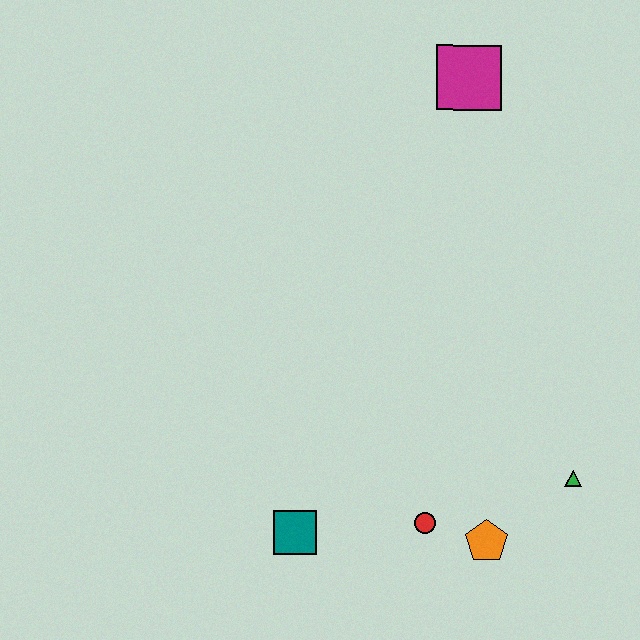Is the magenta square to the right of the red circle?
Yes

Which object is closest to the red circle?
The orange pentagon is closest to the red circle.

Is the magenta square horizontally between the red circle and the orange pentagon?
Yes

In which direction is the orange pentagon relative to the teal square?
The orange pentagon is to the right of the teal square.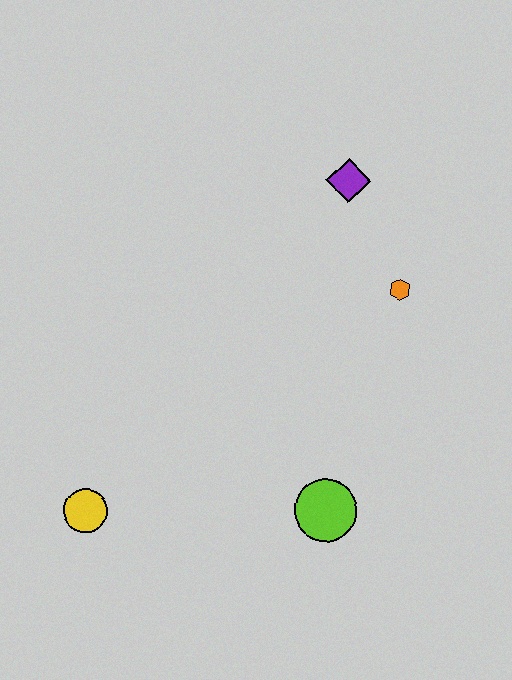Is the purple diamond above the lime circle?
Yes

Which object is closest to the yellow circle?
The lime circle is closest to the yellow circle.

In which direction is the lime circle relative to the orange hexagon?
The lime circle is below the orange hexagon.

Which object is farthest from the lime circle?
The purple diamond is farthest from the lime circle.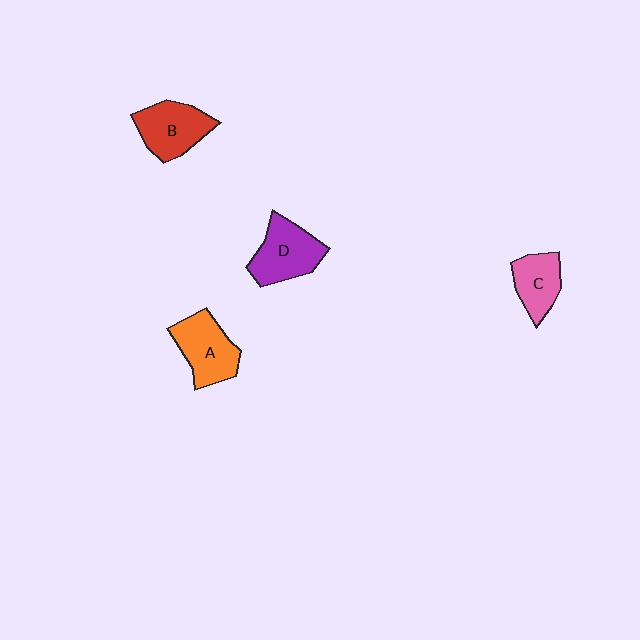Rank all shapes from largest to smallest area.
From largest to smallest: D (purple), A (orange), B (red), C (pink).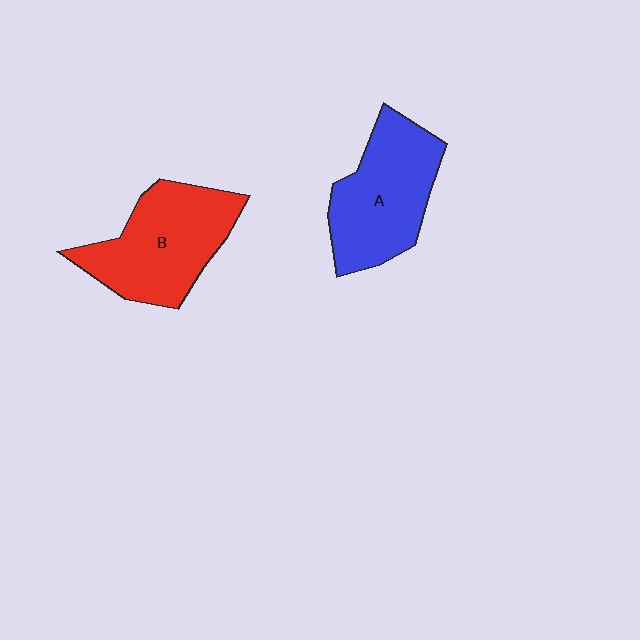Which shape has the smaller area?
Shape A (blue).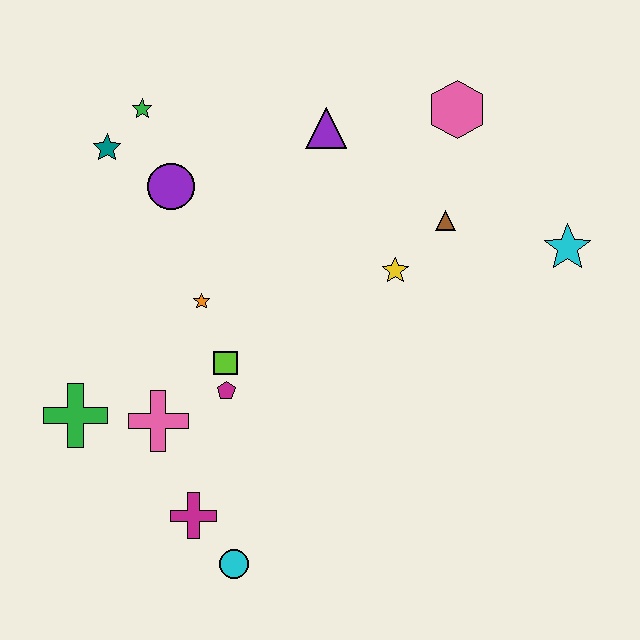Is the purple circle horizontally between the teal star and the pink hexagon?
Yes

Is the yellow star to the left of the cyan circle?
No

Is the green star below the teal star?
No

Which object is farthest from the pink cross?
The cyan star is farthest from the pink cross.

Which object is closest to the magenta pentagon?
The lime square is closest to the magenta pentagon.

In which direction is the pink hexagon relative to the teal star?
The pink hexagon is to the right of the teal star.